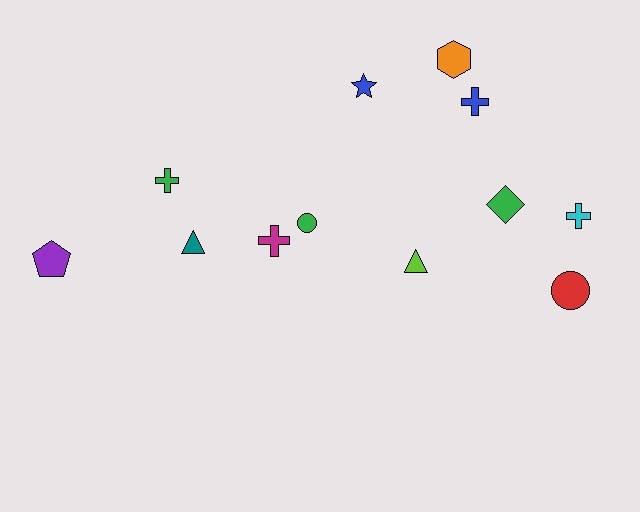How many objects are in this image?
There are 12 objects.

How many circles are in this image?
There are 2 circles.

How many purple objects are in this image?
There is 1 purple object.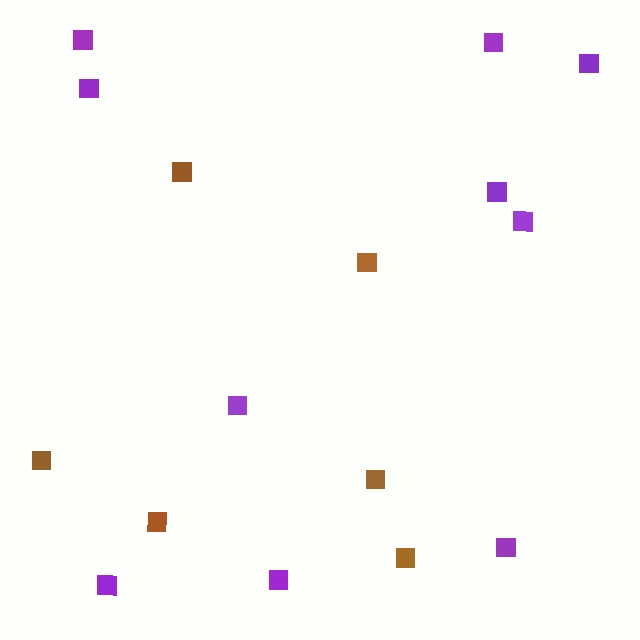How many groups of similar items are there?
There are 2 groups: one group of brown squares (6) and one group of purple squares (10).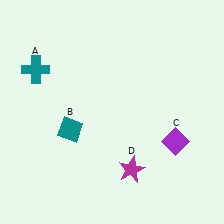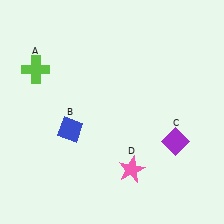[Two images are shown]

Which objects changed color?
A changed from teal to lime. B changed from teal to blue. D changed from magenta to pink.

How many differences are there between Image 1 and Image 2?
There are 3 differences between the two images.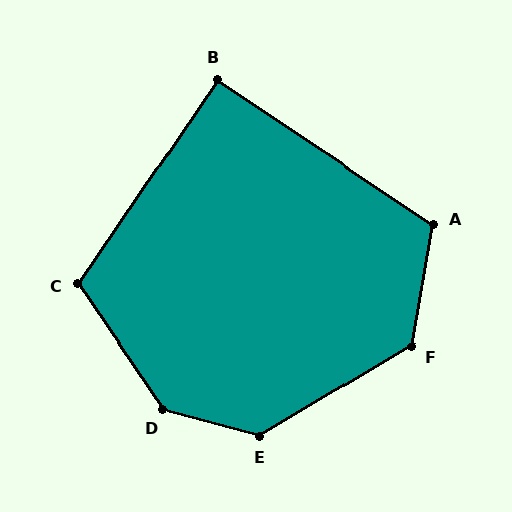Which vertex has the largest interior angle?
D, at approximately 139 degrees.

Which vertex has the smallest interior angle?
B, at approximately 91 degrees.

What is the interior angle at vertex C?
Approximately 112 degrees (obtuse).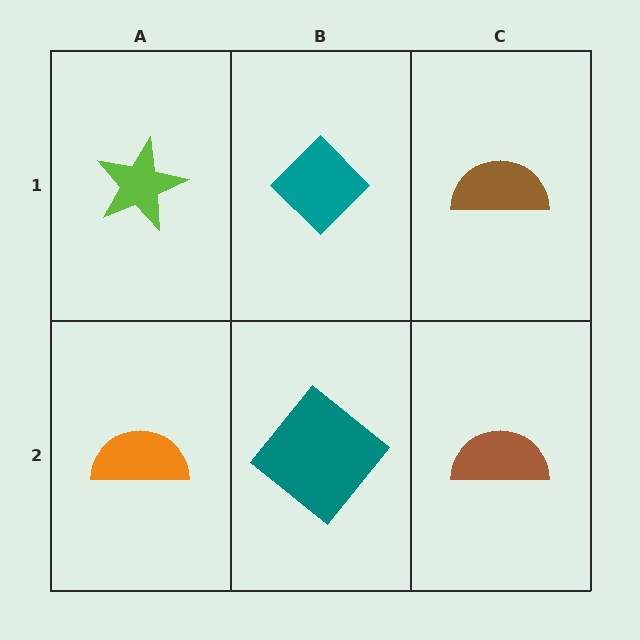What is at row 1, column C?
A brown semicircle.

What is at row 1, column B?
A teal diamond.